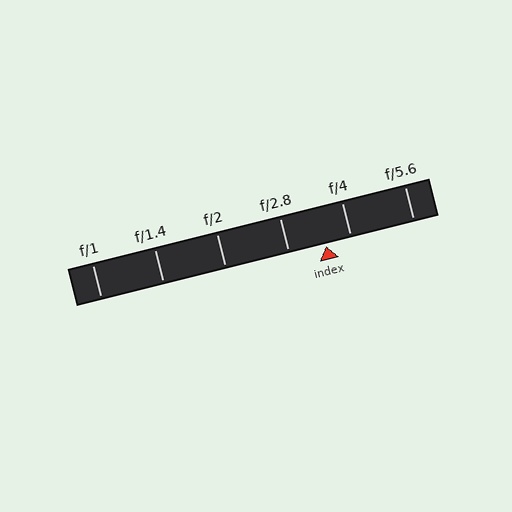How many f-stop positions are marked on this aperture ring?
There are 6 f-stop positions marked.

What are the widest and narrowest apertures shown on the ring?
The widest aperture shown is f/1 and the narrowest is f/5.6.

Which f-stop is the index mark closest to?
The index mark is closest to f/4.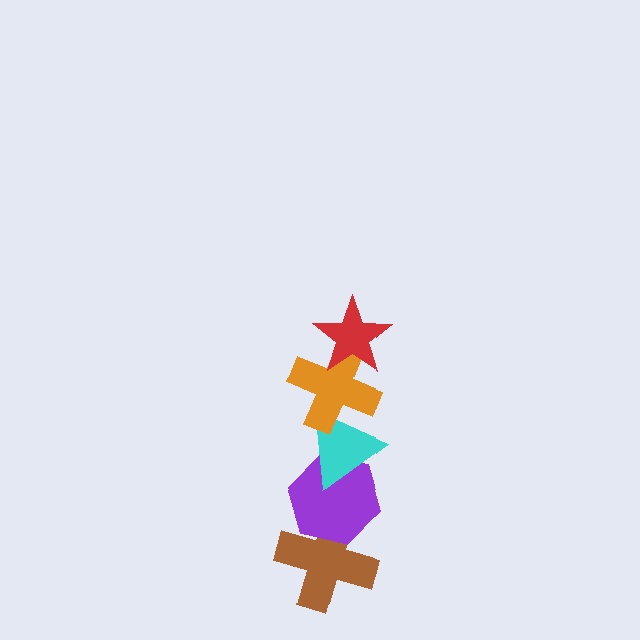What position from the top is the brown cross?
The brown cross is 5th from the top.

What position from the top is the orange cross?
The orange cross is 2nd from the top.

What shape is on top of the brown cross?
The purple hexagon is on top of the brown cross.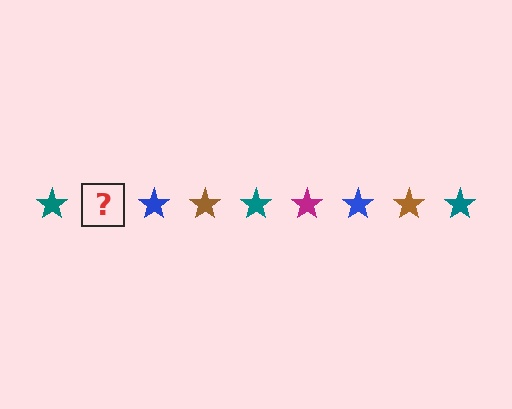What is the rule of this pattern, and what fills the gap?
The rule is that the pattern cycles through teal, magenta, blue, brown stars. The gap should be filled with a magenta star.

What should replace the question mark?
The question mark should be replaced with a magenta star.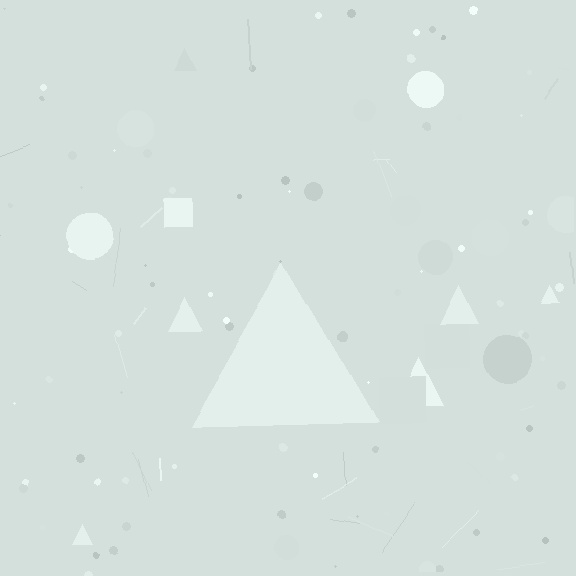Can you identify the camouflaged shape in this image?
The camouflaged shape is a triangle.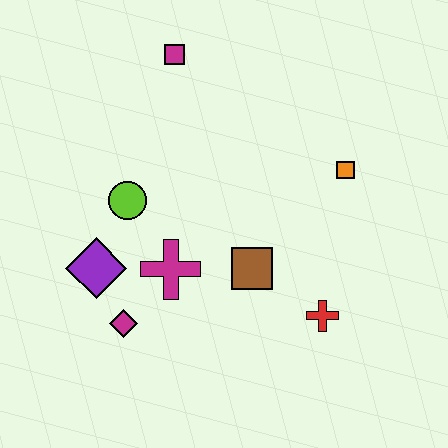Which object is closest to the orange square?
The brown square is closest to the orange square.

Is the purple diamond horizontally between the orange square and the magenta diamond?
No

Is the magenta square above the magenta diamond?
Yes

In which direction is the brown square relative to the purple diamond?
The brown square is to the right of the purple diamond.